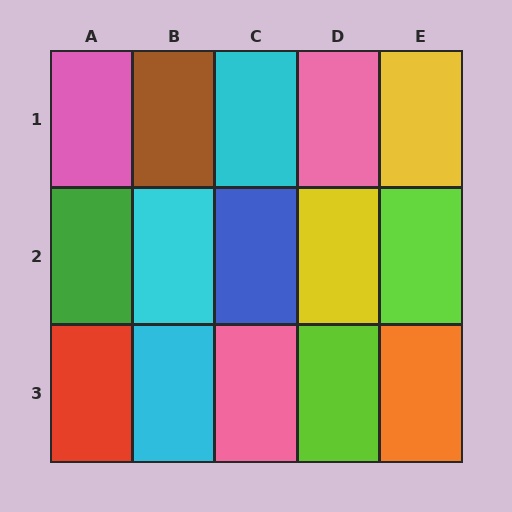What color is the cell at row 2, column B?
Cyan.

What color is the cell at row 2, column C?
Blue.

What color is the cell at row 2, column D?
Yellow.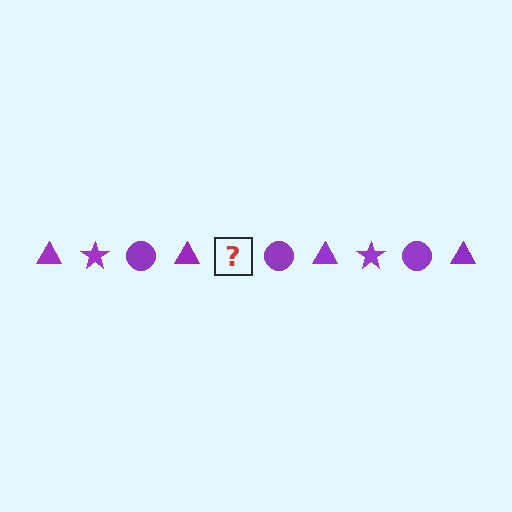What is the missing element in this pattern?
The missing element is a purple star.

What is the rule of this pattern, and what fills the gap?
The rule is that the pattern cycles through triangle, star, circle shapes in purple. The gap should be filled with a purple star.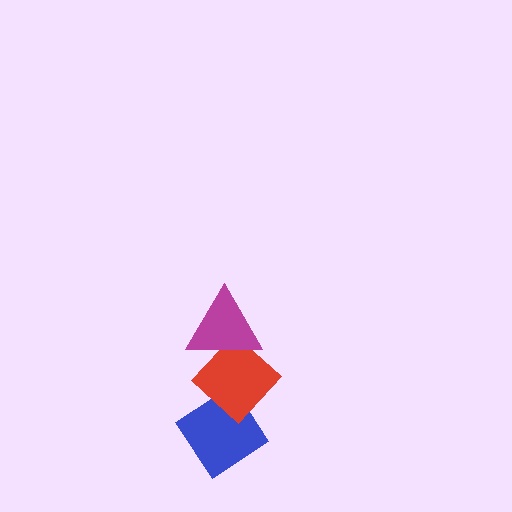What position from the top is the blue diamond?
The blue diamond is 3rd from the top.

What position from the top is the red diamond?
The red diamond is 2nd from the top.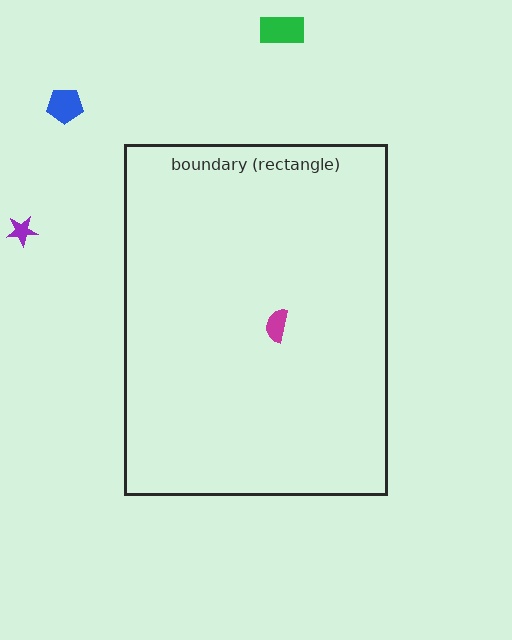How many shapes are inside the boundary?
1 inside, 3 outside.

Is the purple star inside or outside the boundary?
Outside.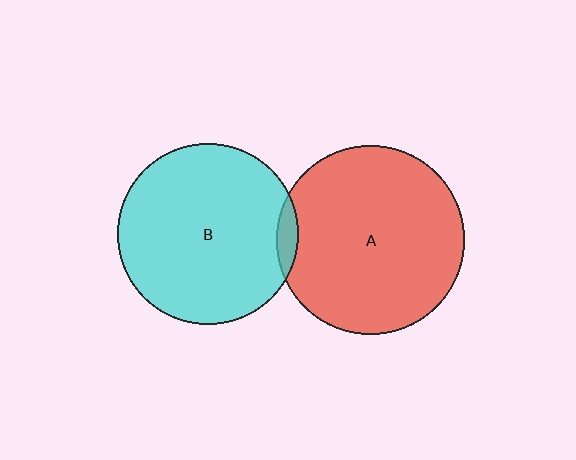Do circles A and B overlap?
Yes.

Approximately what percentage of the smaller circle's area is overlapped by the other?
Approximately 5%.